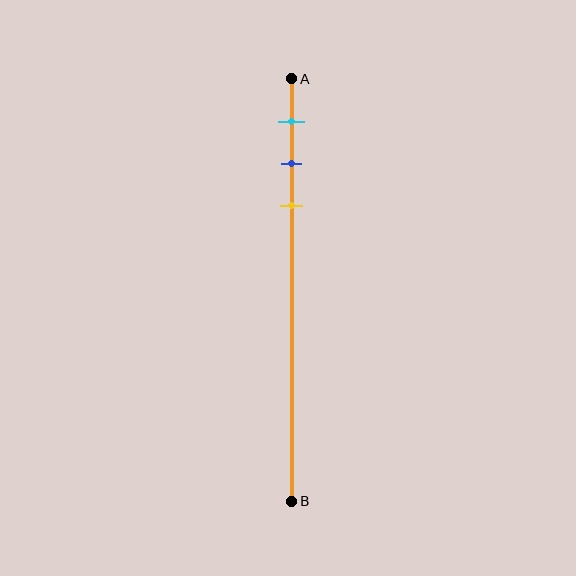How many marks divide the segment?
There are 3 marks dividing the segment.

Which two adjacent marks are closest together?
The blue and yellow marks are the closest adjacent pair.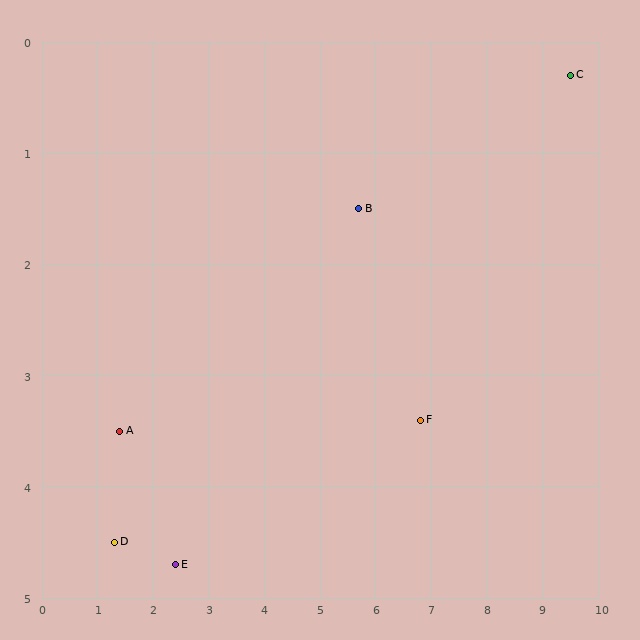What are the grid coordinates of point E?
Point E is at approximately (2.4, 4.7).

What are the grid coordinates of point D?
Point D is at approximately (1.3, 4.5).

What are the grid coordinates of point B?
Point B is at approximately (5.7, 1.5).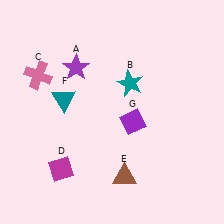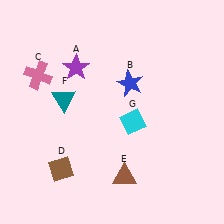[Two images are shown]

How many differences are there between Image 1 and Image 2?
There are 3 differences between the two images.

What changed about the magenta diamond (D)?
In Image 1, D is magenta. In Image 2, it changed to brown.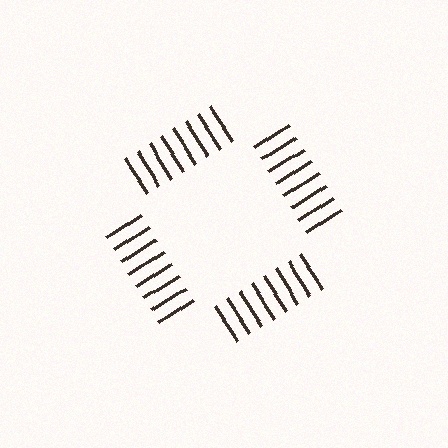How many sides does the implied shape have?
4 sides — the line-ends trace a square.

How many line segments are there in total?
32 — 8 along each of the 4 edges.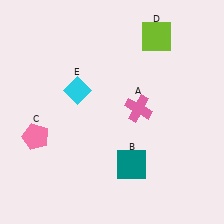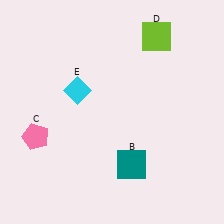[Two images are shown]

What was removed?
The pink cross (A) was removed in Image 2.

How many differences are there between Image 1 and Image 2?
There is 1 difference between the two images.